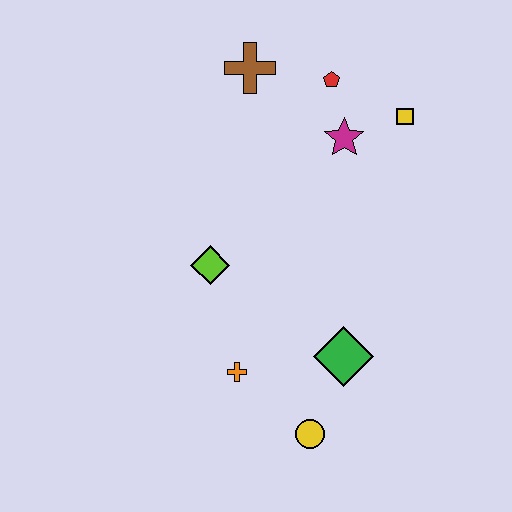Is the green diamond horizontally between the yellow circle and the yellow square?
Yes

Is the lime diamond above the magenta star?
No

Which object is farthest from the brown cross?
The yellow circle is farthest from the brown cross.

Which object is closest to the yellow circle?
The green diamond is closest to the yellow circle.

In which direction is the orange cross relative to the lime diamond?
The orange cross is below the lime diamond.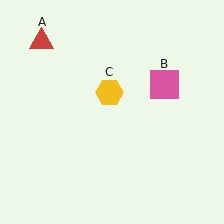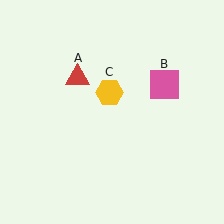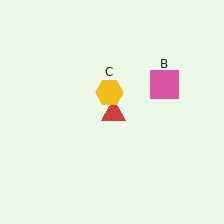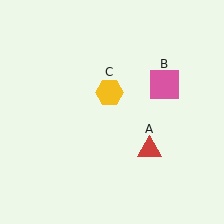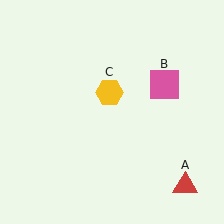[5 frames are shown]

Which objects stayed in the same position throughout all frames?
Pink square (object B) and yellow hexagon (object C) remained stationary.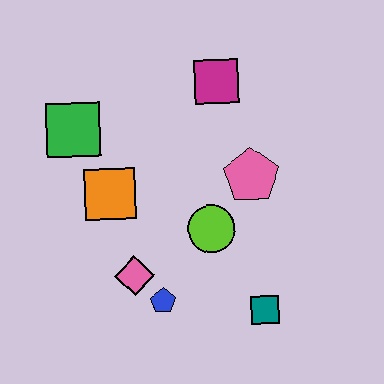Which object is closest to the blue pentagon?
The pink diamond is closest to the blue pentagon.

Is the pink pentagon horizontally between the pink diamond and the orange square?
No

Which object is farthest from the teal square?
The green square is farthest from the teal square.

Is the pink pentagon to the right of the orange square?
Yes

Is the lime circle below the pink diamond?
No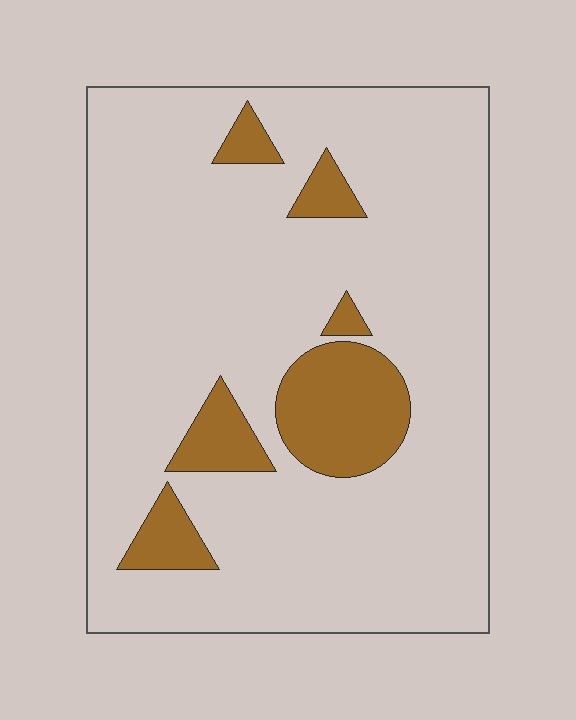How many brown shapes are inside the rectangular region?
6.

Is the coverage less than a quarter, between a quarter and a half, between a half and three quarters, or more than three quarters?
Less than a quarter.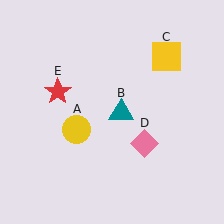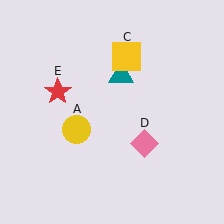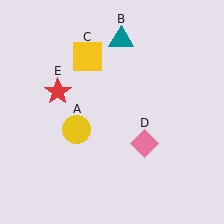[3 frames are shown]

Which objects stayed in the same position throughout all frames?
Yellow circle (object A) and pink diamond (object D) and red star (object E) remained stationary.